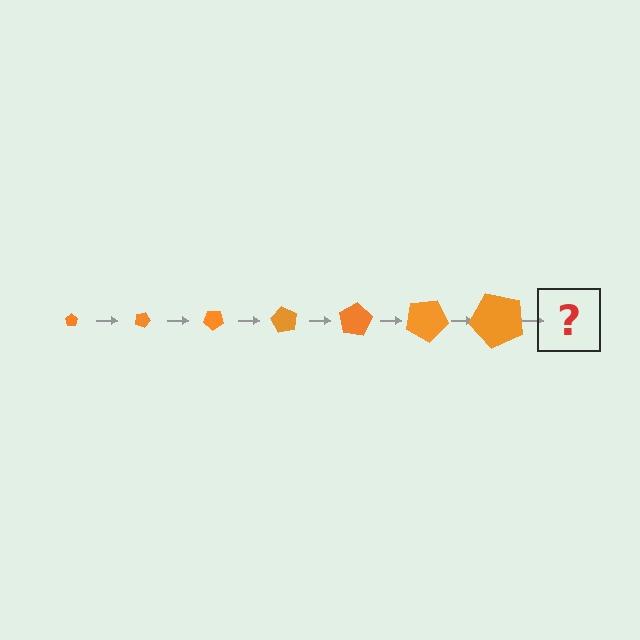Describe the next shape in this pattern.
It should be a pentagon, larger than the previous one and rotated 140 degrees from the start.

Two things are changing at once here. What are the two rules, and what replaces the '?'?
The two rules are that the pentagon grows larger each step and it rotates 20 degrees each step. The '?' should be a pentagon, larger than the previous one and rotated 140 degrees from the start.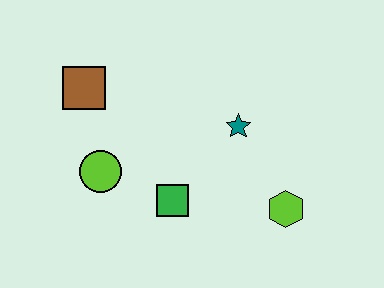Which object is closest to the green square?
The lime circle is closest to the green square.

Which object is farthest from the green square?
The brown square is farthest from the green square.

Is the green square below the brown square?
Yes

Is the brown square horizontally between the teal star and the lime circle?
No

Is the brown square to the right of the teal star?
No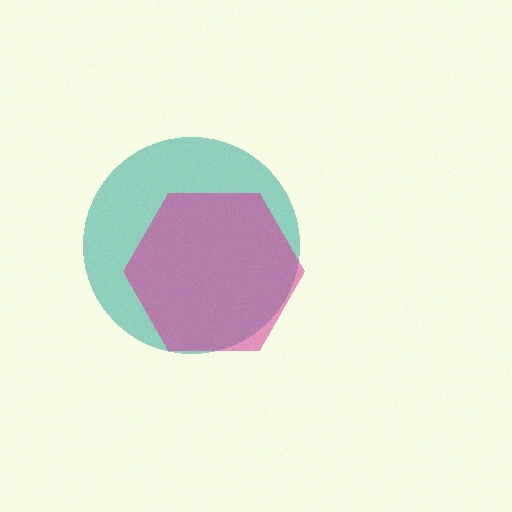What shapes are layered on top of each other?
The layered shapes are: a teal circle, a magenta hexagon.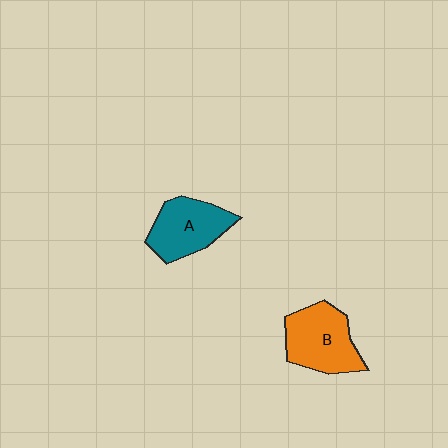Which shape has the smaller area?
Shape A (teal).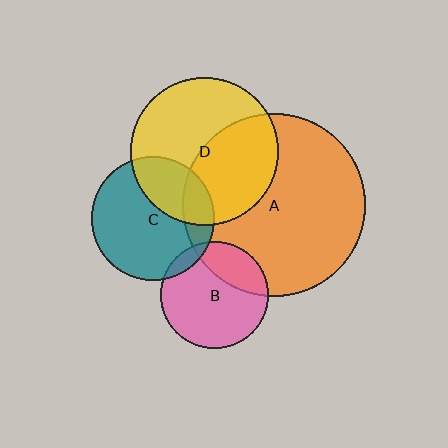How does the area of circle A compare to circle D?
Approximately 1.5 times.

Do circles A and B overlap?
Yes.